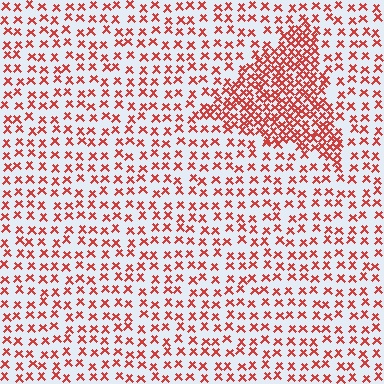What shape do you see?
I see a triangle.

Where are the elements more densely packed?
The elements are more densely packed inside the triangle boundary.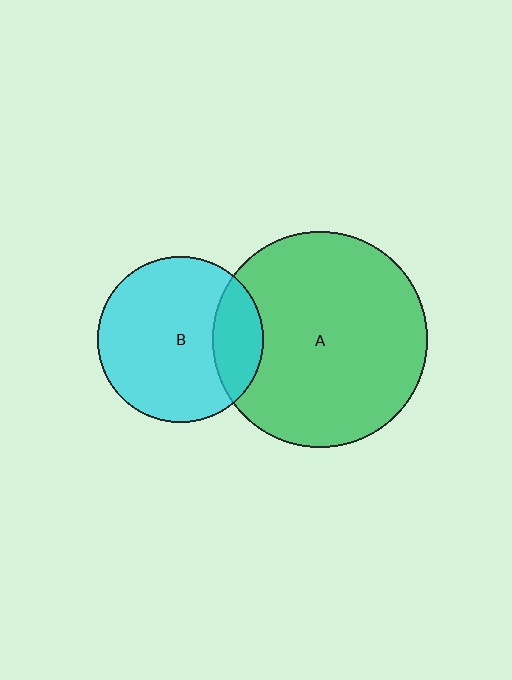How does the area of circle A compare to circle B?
Approximately 1.7 times.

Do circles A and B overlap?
Yes.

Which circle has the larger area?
Circle A (green).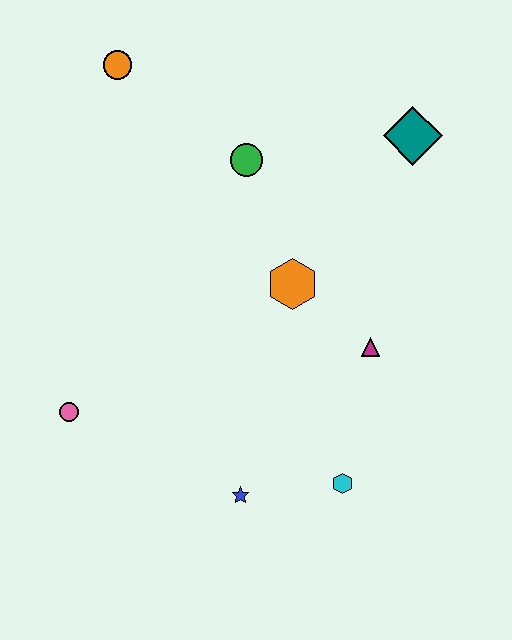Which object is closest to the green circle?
The orange hexagon is closest to the green circle.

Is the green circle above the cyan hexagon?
Yes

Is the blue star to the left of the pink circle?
No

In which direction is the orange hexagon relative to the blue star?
The orange hexagon is above the blue star.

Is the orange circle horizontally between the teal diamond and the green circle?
No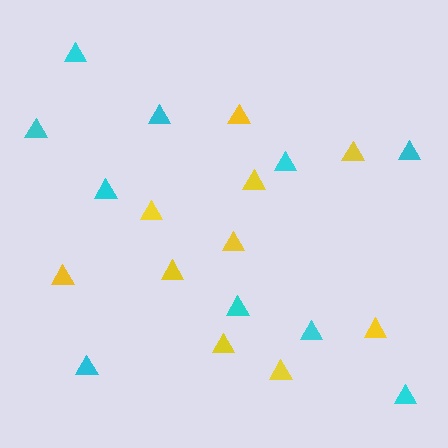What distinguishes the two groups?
There are 2 groups: one group of yellow triangles (10) and one group of cyan triangles (10).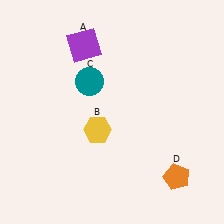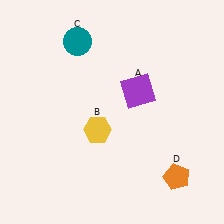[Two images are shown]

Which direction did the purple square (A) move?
The purple square (A) moved right.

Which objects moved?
The objects that moved are: the purple square (A), the teal circle (C).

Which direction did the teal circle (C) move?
The teal circle (C) moved up.